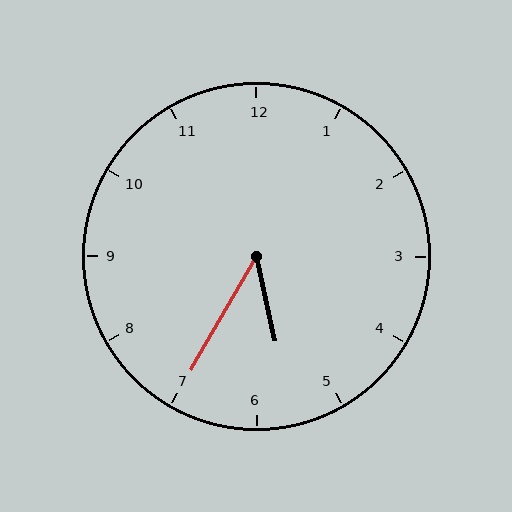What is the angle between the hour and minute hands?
Approximately 42 degrees.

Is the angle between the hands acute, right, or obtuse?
It is acute.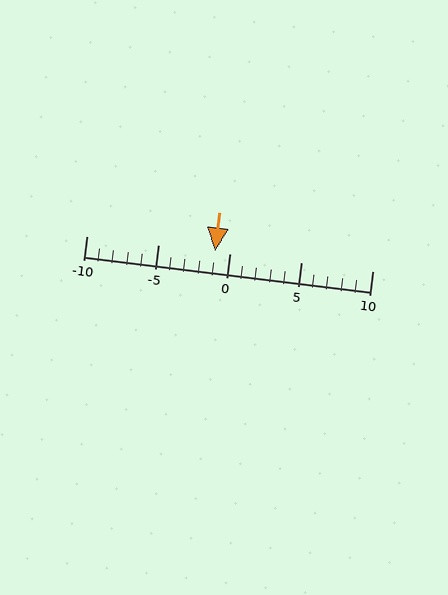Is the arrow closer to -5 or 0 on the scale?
The arrow is closer to 0.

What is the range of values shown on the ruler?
The ruler shows values from -10 to 10.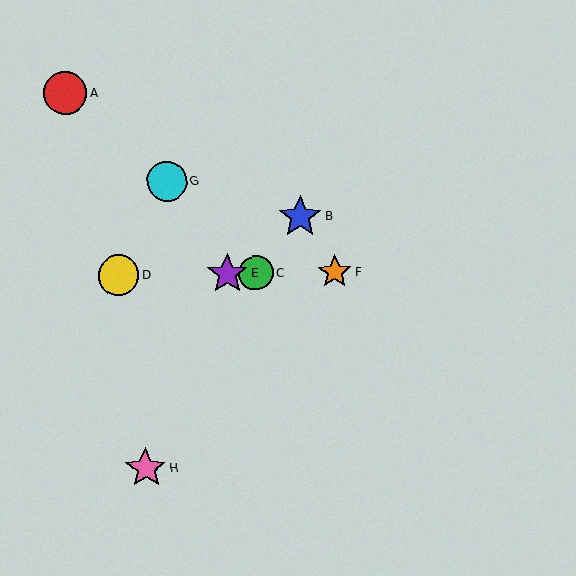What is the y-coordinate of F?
Object F is at y≈272.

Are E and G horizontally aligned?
No, E is at y≈274 and G is at y≈181.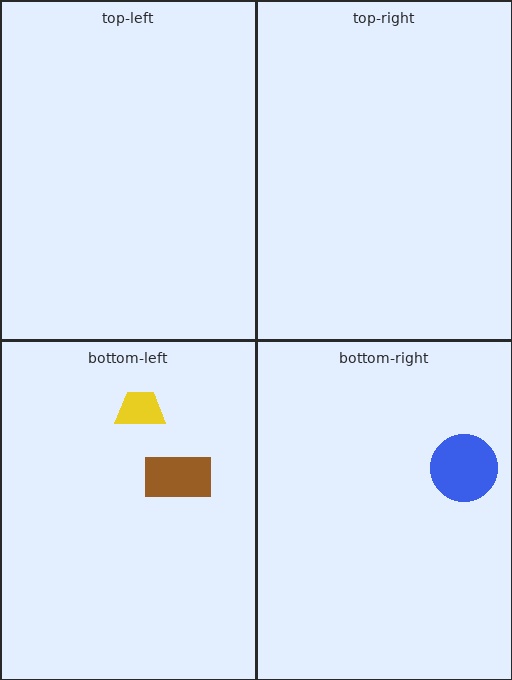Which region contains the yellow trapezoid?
The bottom-left region.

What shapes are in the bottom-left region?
The brown rectangle, the yellow trapezoid.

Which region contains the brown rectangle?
The bottom-left region.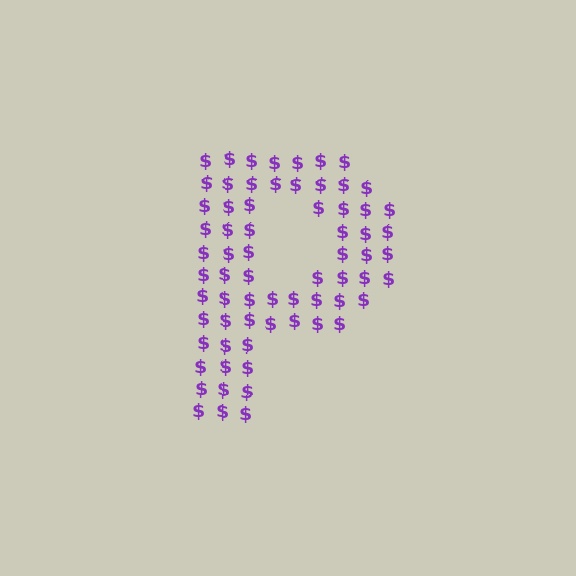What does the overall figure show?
The overall figure shows the letter P.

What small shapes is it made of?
It is made of small dollar signs.